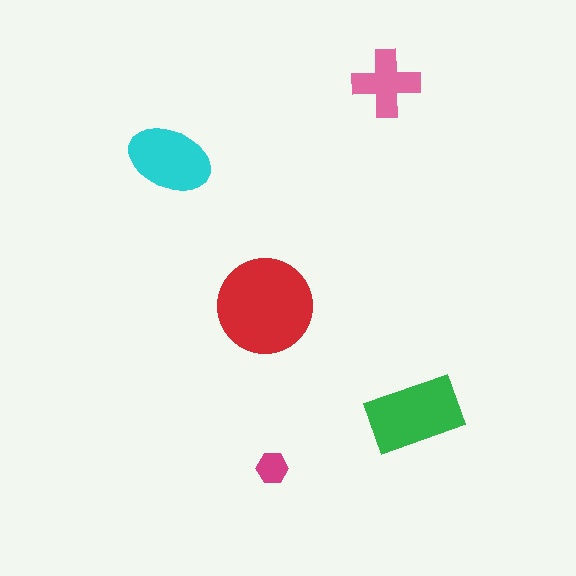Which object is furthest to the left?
The cyan ellipse is leftmost.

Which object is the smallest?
The magenta hexagon.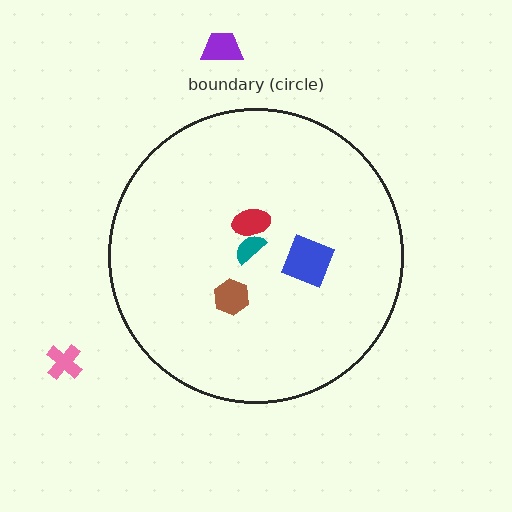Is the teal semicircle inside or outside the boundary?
Inside.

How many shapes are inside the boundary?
4 inside, 2 outside.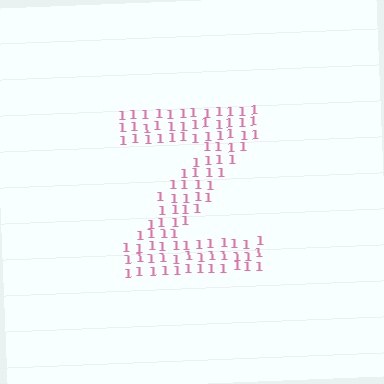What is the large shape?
The large shape is the letter Z.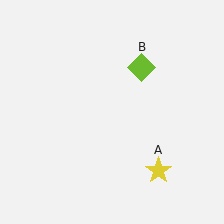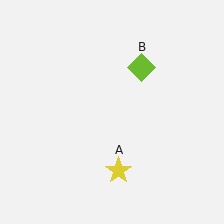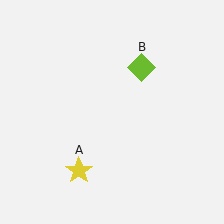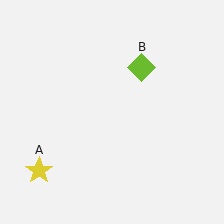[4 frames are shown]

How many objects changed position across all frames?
1 object changed position: yellow star (object A).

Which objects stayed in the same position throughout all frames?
Lime diamond (object B) remained stationary.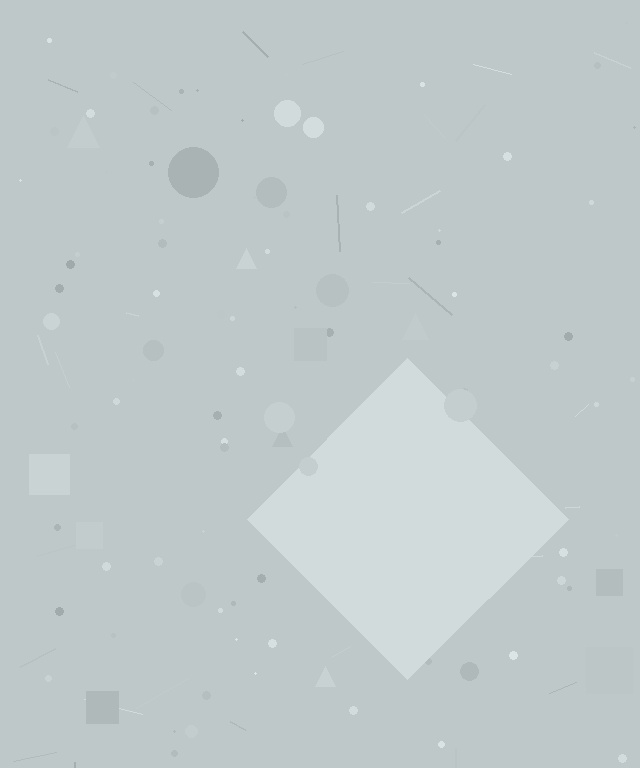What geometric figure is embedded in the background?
A diamond is embedded in the background.